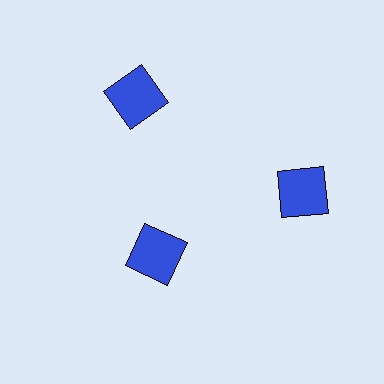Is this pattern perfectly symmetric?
No. The 3 blue squares are arranged in a ring, but one element near the 7 o'clock position is pulled inward toward the center, breaking the 3-fold rotational symmetry.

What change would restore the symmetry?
The symmetry would be restored by moving it outward, back onto the ring so that all 3 squares sit at equal angles and equal distance from the center.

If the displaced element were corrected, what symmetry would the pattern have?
It would have 3-fold rotational symmetry — the pattern would map onto itself every 120 degrees.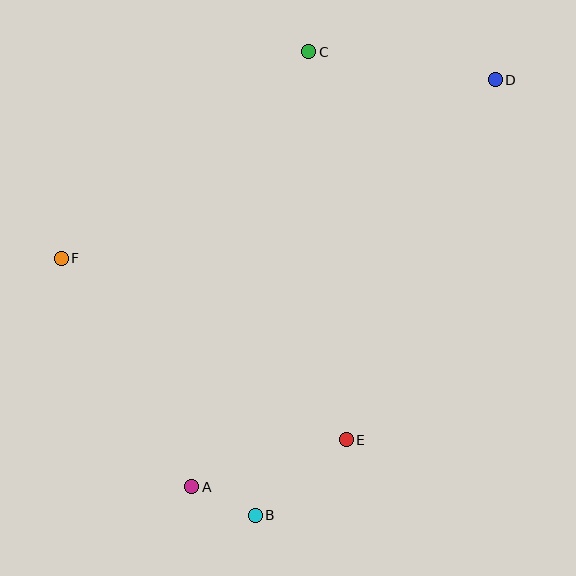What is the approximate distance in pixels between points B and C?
The distance between B and C is approximately 466 pixels.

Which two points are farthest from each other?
Points A and D are farthest from each other.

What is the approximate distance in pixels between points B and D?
The distance between B and D is approximately 497 pixels.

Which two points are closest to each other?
Points A and B are closest to each other.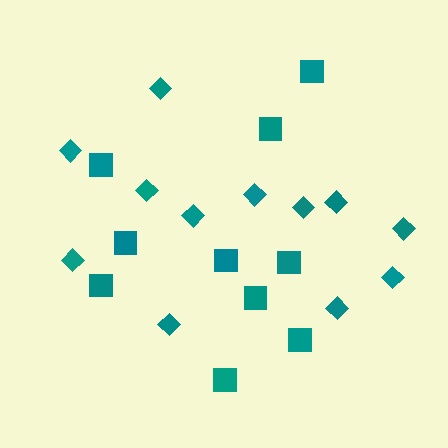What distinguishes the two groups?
There are 2 groups: one group of diamonds (12) and one group of squares (10).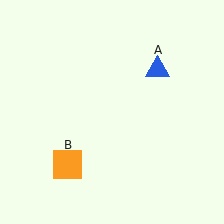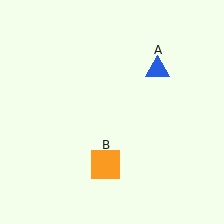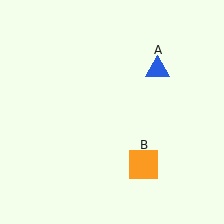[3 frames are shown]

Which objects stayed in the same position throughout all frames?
Blue triangle (object A) remained stationary.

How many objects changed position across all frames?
1 object changed position: orange square (object B).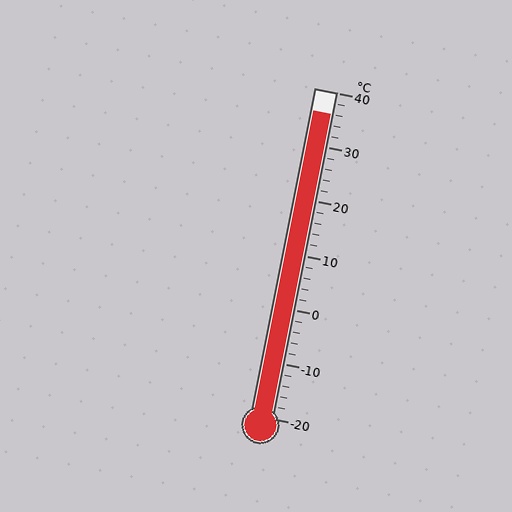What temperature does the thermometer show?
The thermometer shows approximately 36°C.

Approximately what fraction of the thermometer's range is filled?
The thermometer is filled to approximately 95% of its range.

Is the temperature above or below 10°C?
The temperature is above 10°C.